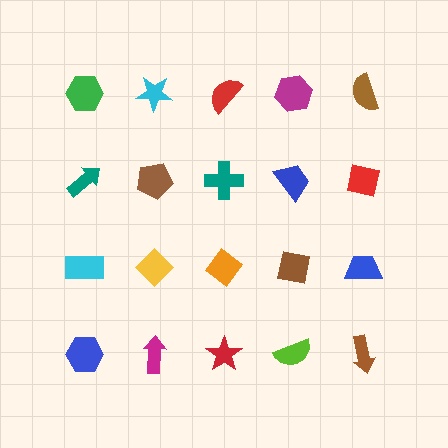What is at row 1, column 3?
A red semicircle.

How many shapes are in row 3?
5 shapes.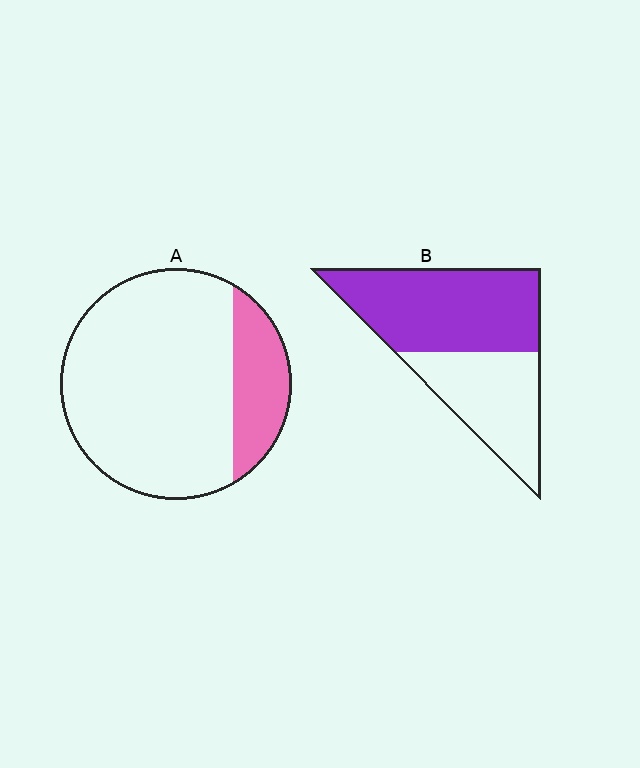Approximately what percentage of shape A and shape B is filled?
A is approximately 20% and B is approximately 60%.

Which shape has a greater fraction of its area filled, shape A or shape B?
Shape B.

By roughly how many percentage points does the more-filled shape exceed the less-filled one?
By roughly 40 percentage points (B over A).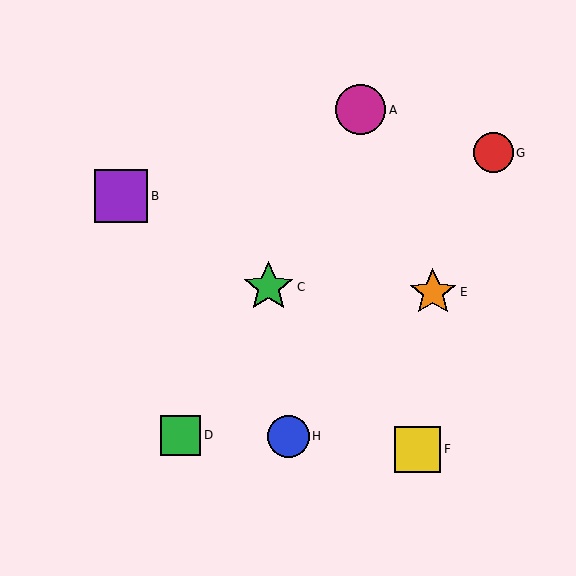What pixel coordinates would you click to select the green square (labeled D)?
Click at (181, 435) to select the green square D.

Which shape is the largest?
The purple square (labeled B) is the largest.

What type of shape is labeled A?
Shape A is a magenta circle.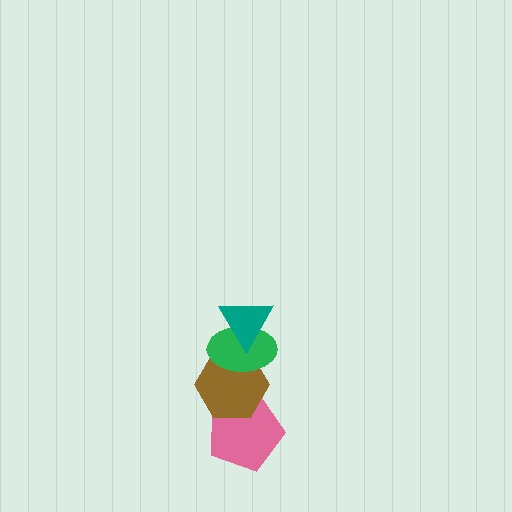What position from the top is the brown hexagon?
The brown hexagon is 3rd from the top.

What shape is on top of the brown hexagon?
The green ellipse is on top of the brown hexagon.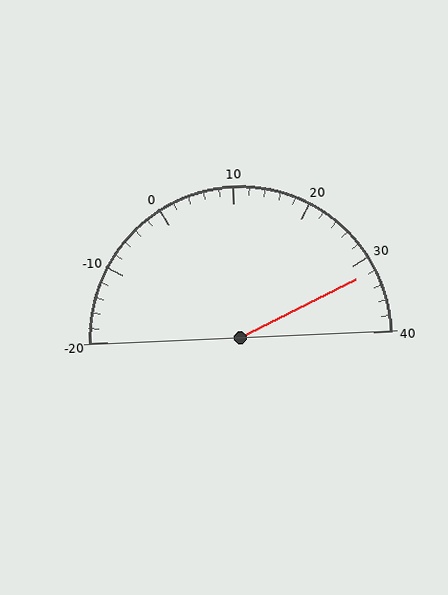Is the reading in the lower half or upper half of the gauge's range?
The reading is in the upper half of the range (-20 to 40).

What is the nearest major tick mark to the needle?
The nearest major tick mark is 30.